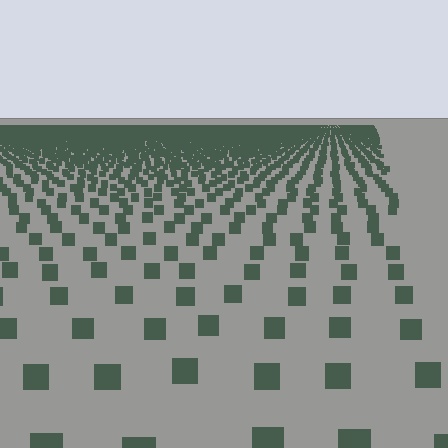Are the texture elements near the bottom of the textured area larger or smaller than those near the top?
Larger. Near the bottom, elements are closer to the viewer and appear at a bigger on-screen size.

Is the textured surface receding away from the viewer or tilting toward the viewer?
The surface is receding away from the viewer. Texture elements get smaller and denser toward the top.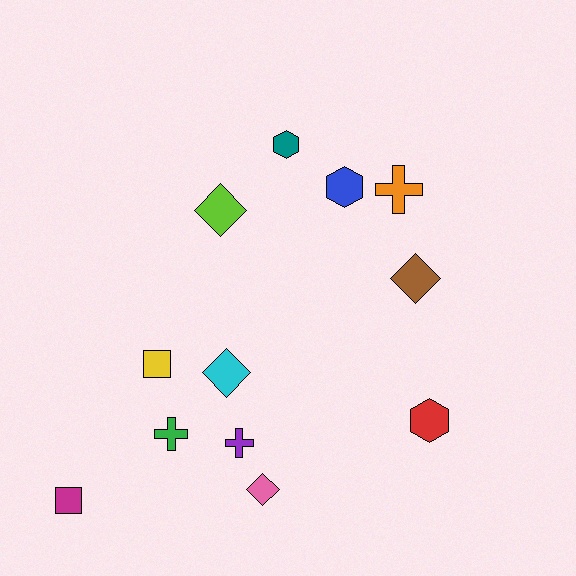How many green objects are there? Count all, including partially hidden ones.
There is 1 green object.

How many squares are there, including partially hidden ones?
There are 2 squares.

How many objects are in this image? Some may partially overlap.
There are 12 objects.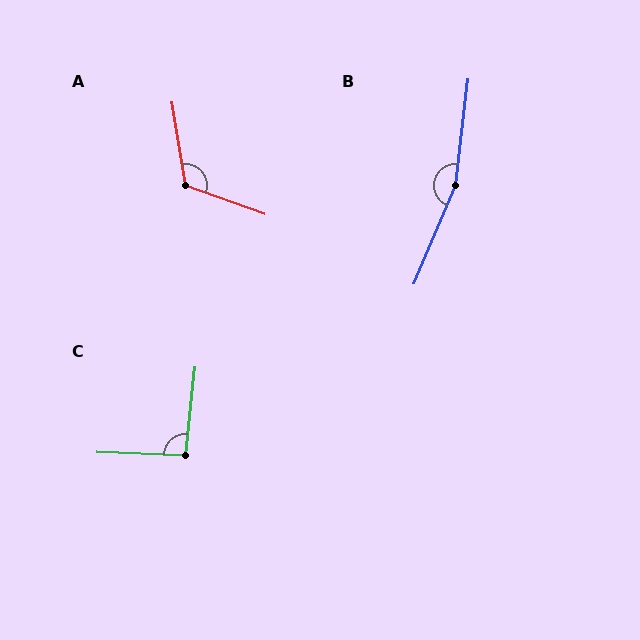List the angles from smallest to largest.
C (94°), A (119°), B (164°).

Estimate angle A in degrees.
Approximately 119 degrees.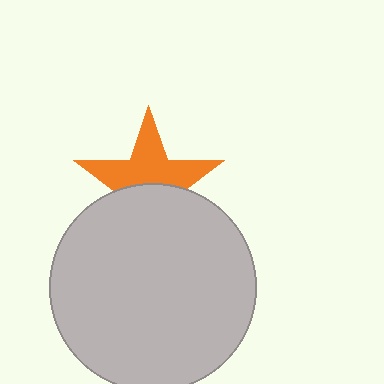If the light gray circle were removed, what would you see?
You would see the complete orange star.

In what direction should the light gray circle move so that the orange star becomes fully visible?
The light gray circle should move down. That is the shortest direction to clear the overlap and leave the orange star fully visible.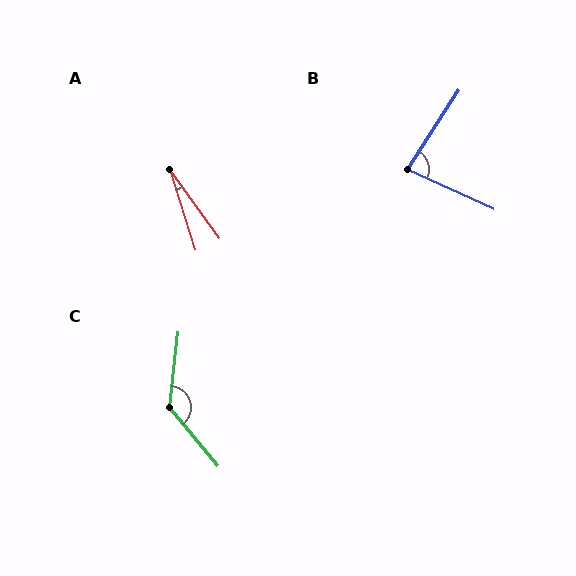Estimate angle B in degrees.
Approximately 82 degrees.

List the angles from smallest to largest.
A (19°), B (82°), C (134°).